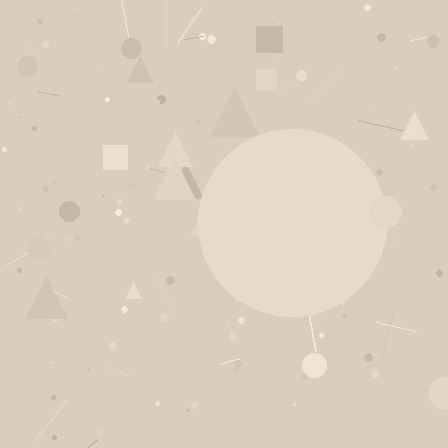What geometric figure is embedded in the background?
A circle is embedded in the background.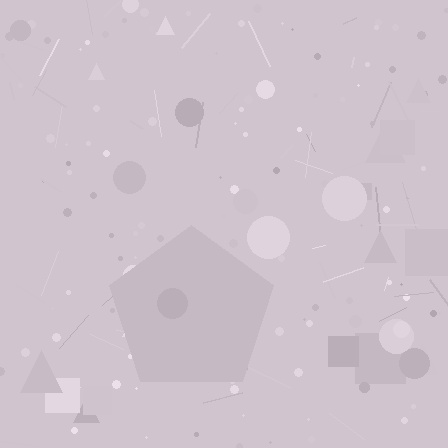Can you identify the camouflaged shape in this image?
The camouflaged shape is a pentagon.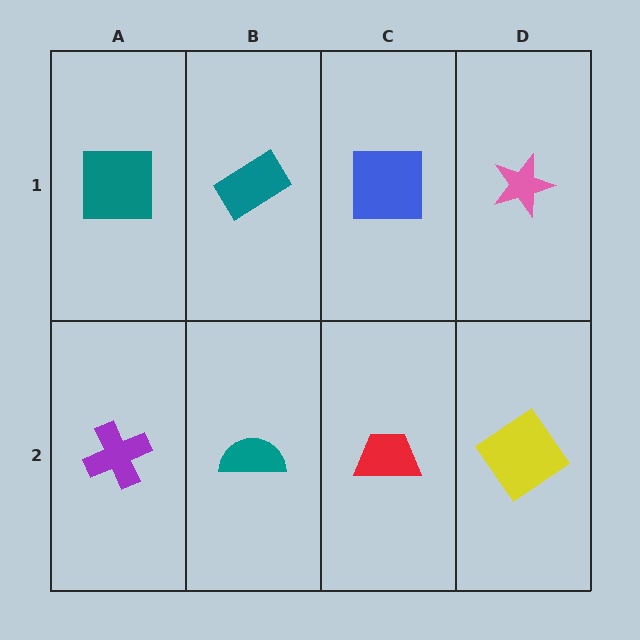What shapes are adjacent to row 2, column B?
A teal rectangle (row 1, column B), a purple cross (row 2, column A), a red trapezoid (row 2, column C).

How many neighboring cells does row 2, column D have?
2.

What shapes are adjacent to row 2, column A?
A teal square (row 1, column A), a teal semicircle (row 2, column B).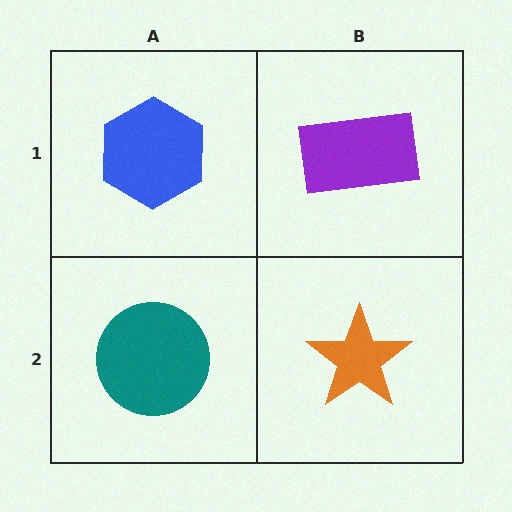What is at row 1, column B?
A purple rectangle.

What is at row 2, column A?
A teal circle.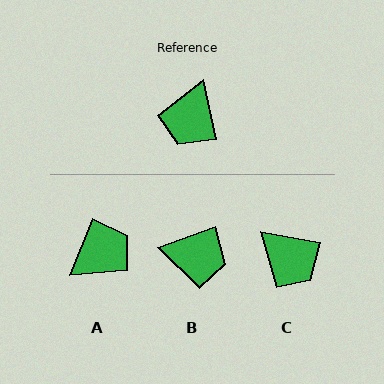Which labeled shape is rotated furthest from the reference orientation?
A, about 147 degrees away.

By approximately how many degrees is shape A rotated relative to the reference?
Approximately 147 degrees counter-clockwise.